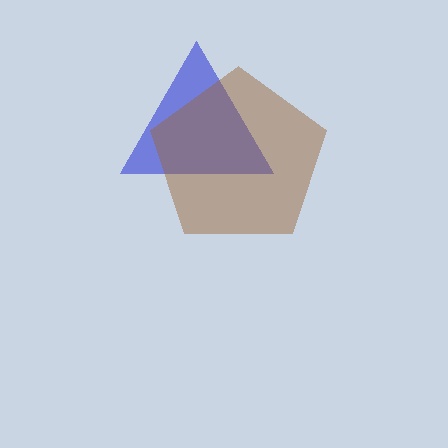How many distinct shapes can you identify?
There are 2 distinct shapes: a blue triangle, a brown pentagon.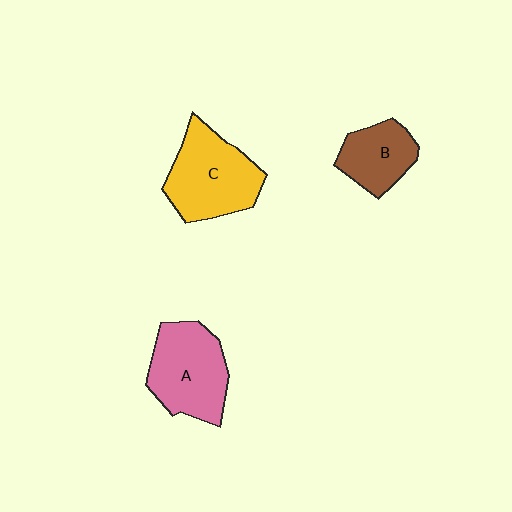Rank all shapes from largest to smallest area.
From largest to smallest: C (yellow), A (pink), B (brown).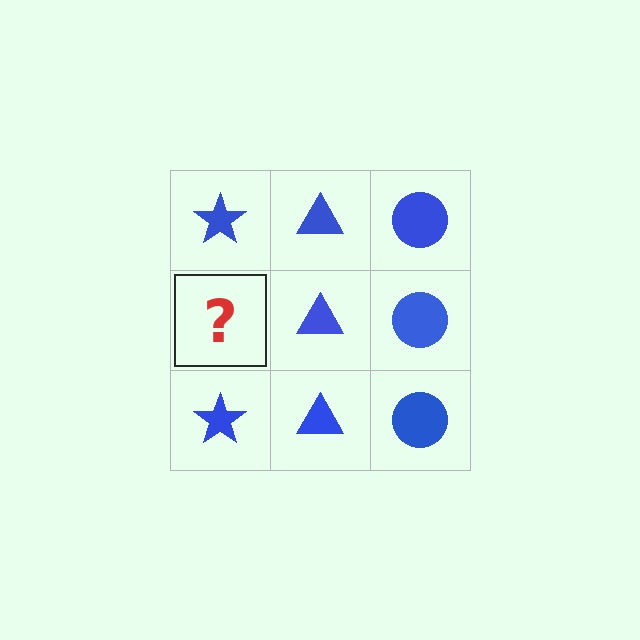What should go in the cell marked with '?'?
The missing cell should contain a blue star.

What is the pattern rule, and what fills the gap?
The rule is that each column has a consistent shape. The gap should be filled with a blue star.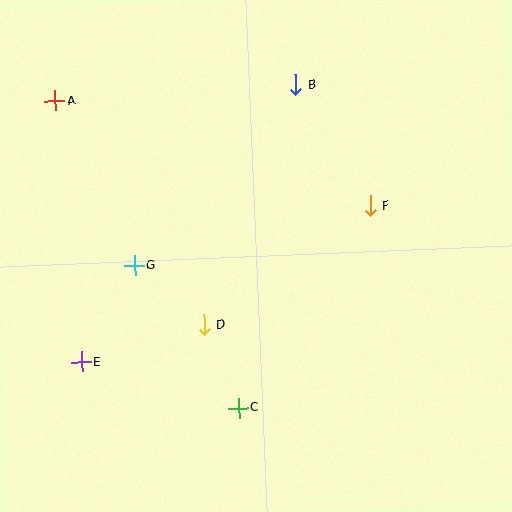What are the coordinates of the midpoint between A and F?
The midpoint between A and F is at (213, 153).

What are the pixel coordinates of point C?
Point C is at (238, 408).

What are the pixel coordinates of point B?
Point B is at (296, 85).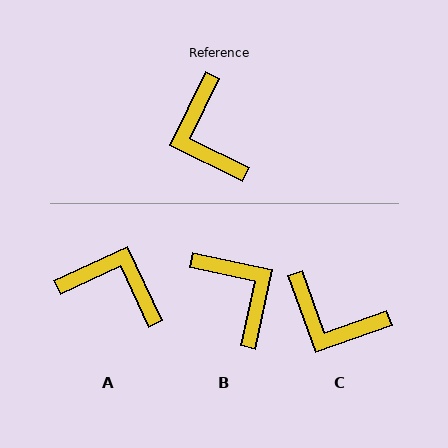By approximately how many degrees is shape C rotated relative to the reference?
Approximately 46 degrees counter-clockwise.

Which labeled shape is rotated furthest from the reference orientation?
B, about 166 degrees away.